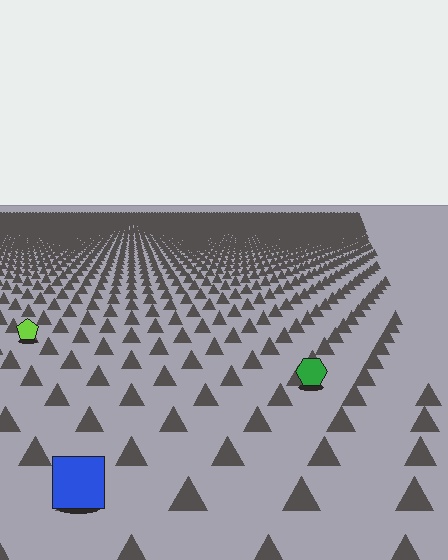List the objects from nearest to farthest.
From nearest to farthest: the blue square, the green hexagon, the lime pentagon.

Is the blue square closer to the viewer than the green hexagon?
Yes. The blue square is closer — you can tell from the texture gradient: the ground texture is coarser near it.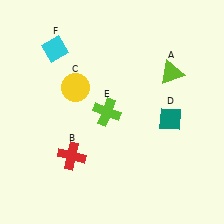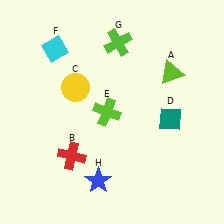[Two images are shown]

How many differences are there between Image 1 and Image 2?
There are 2 differences between the two images.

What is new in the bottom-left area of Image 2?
A blue star (H) was added in the bottom-left area of Image 2.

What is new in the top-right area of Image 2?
A lime cross (G) was added in the top-right area of Image 2.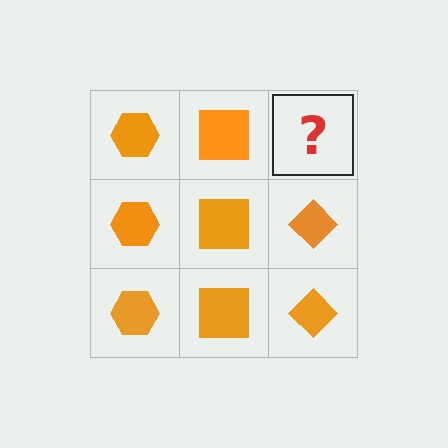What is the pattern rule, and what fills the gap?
The rule is that each column has a consistent shape. The gap should be filled with an orange diamond.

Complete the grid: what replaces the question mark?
The question mark should be replaced with an orange diamond.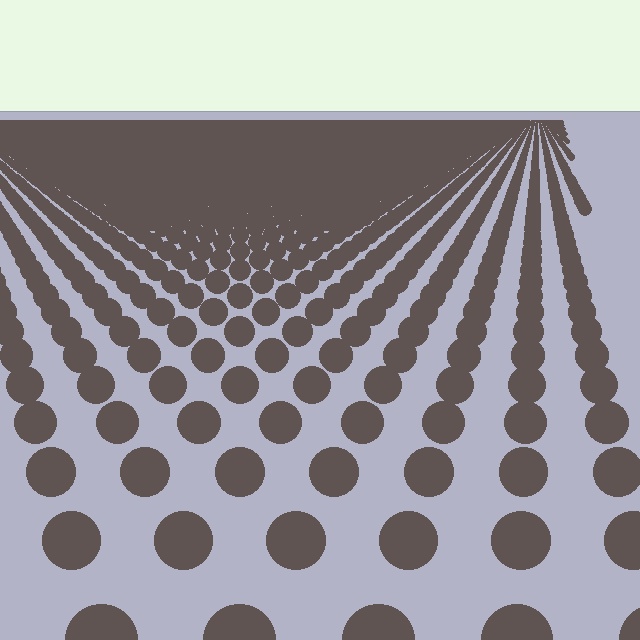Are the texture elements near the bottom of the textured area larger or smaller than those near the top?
Larger. Near the bottom, elements are closer to the viewer and appear at a bigger on-screen size.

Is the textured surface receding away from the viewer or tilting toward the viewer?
The surface is receding away from the viewer. Texture elements get smaller and denser toward the top.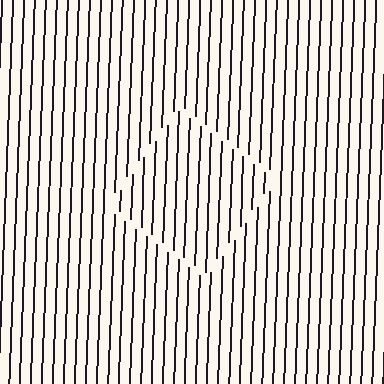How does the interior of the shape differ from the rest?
The interior of the shape contains the same grating, shifted by half a period — the contour is defined by the phase discontinuity where line-ends from the inner and outer gratings abut.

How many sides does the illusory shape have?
4 sides — the line-ends trace a square.